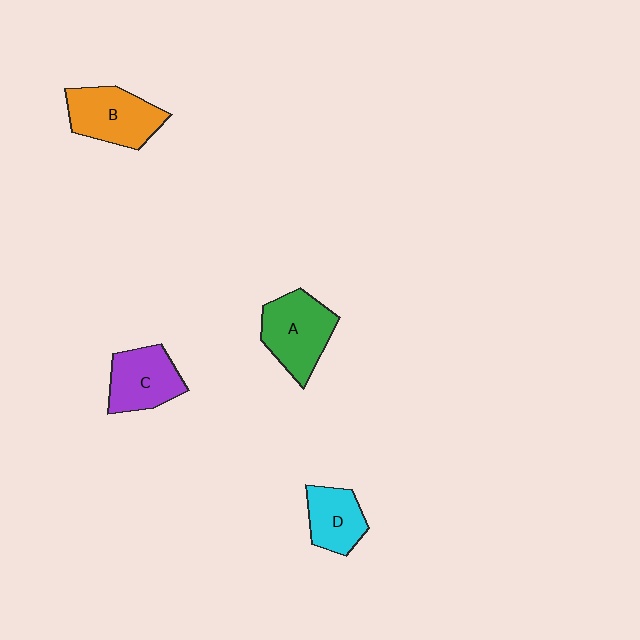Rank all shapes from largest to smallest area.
From largest to smallest: A (green), B (orange), C (purple), D (cyan).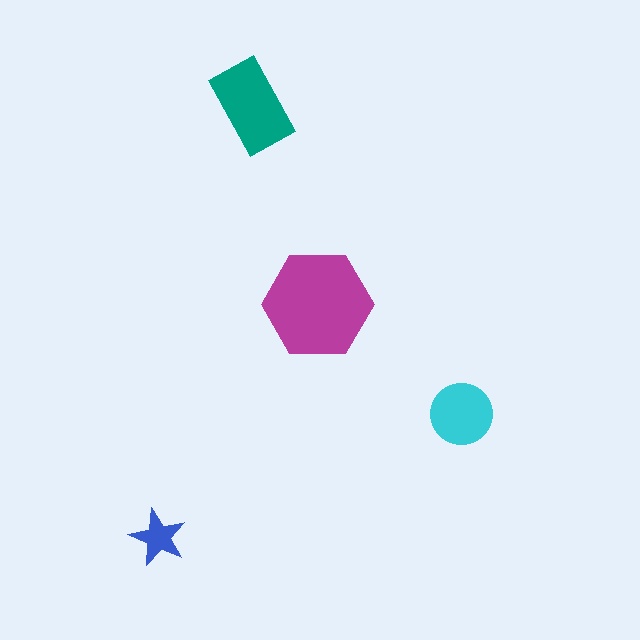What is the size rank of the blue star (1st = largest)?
4th.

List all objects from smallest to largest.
The blue star, the cyan circle, the teal rectangle, the magenta hexagon.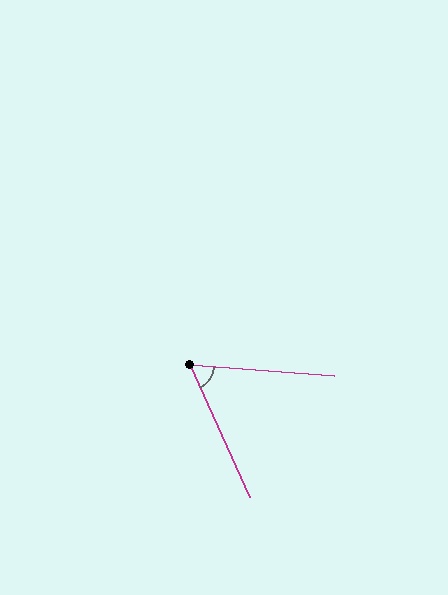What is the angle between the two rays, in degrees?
Approximately 61 degrees.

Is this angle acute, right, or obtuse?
It is acute.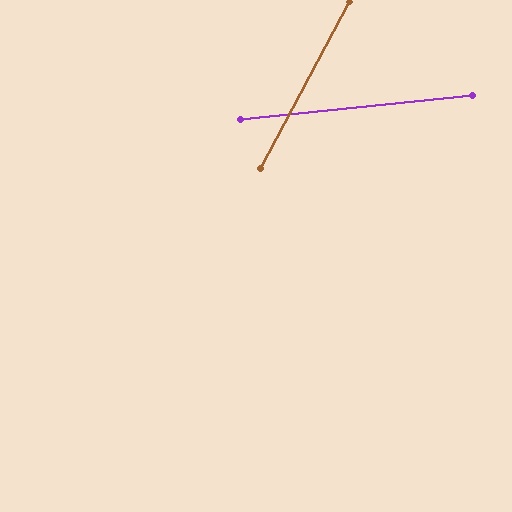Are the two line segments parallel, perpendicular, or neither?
Neither parallel nor perpendicular — they differ by about 56°.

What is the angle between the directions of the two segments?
Approximately 56 degrees.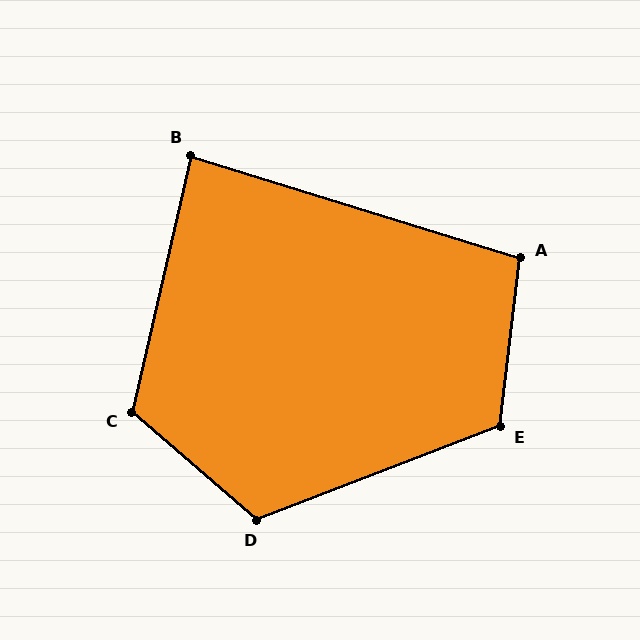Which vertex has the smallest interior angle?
B, at approximately 86 degrees.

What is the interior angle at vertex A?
Approximately 101 degrees (obtuse).